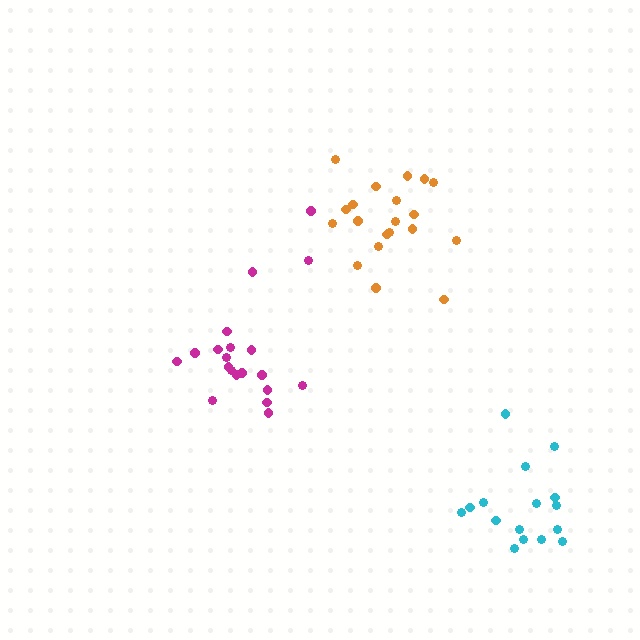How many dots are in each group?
Group 1: 16 dots, Group 2: 20 dots, Group 3: 20 dots (56 total).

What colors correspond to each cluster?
The clusters are colored: cyan, orange, magenta.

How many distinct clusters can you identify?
There are 3 distinct clusters.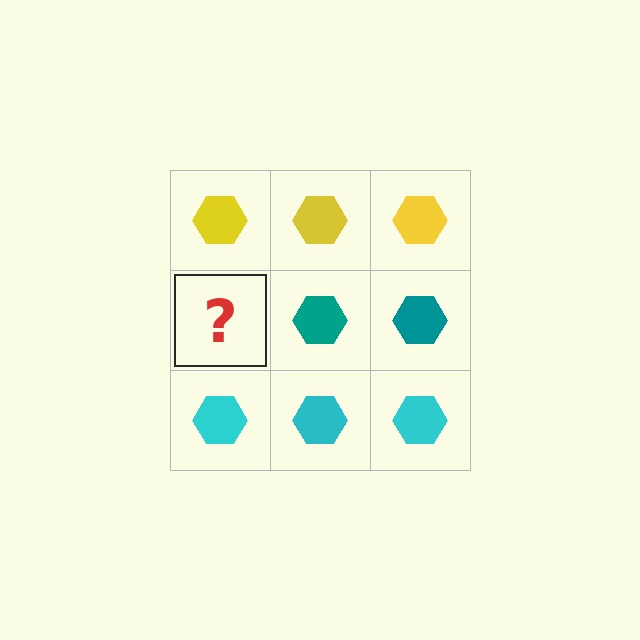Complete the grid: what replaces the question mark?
The question mark should be replaced with a teal hexagon.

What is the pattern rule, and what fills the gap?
The rule is that each row has a consistent color. The gap should be filled with a teal hexagon.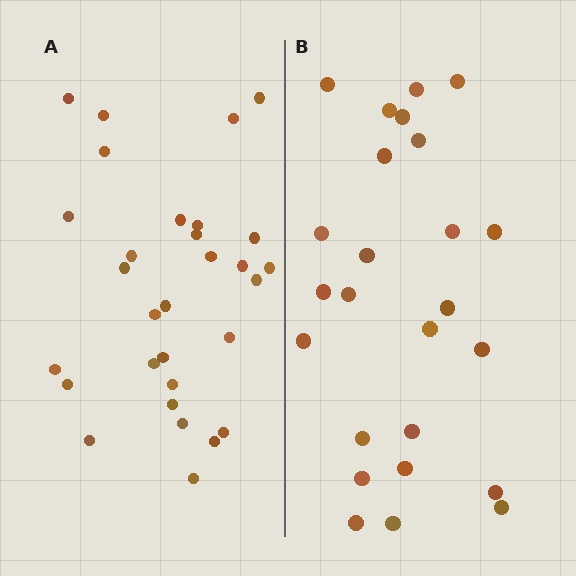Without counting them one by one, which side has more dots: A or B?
Region A (the left region) has more dots.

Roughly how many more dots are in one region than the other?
Region A has about 5 more dots than region B.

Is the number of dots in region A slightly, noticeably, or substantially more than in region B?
Region A has only slightly more — the two regions are fairly close. The ratio is roughly 1.2 to 1.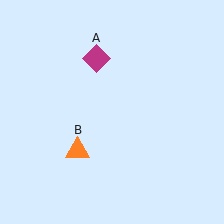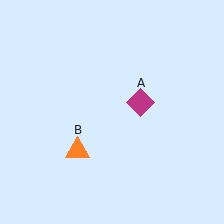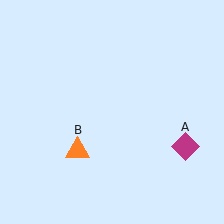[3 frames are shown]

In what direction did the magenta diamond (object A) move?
The magenta diamond (object A) moved down and to the right.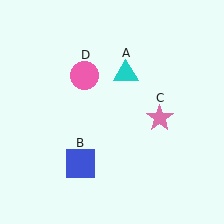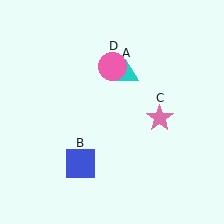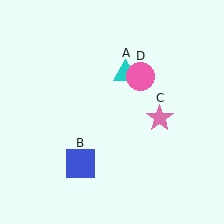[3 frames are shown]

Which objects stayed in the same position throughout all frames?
Cyan triangle (object A) and blue square (object B) and pink star (object C) remained stationary.